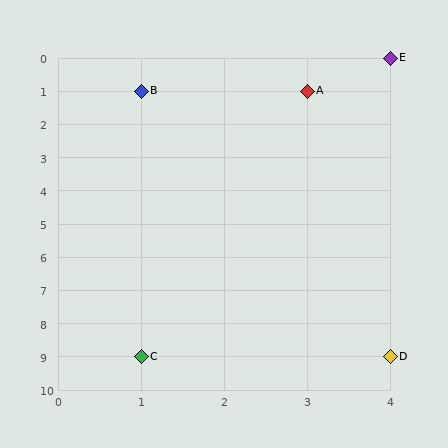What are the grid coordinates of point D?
Point D is at grid coordinates (4, 9).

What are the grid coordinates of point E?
Point E is at grid coordinates (4, 0).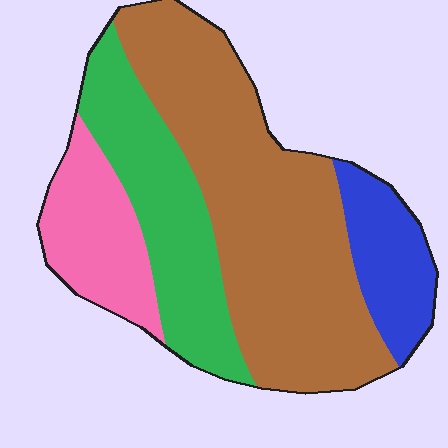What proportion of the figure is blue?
Blue takes up about one eighth (1/8) of the figure.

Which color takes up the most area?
Brown, at roughly 50%.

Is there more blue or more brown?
Brown.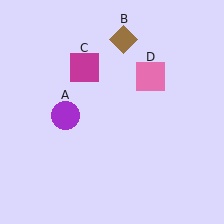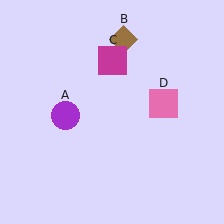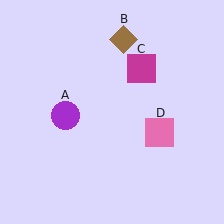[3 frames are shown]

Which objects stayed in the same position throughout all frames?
Purple circle (object A) and brown diamond (object B) remained stationary.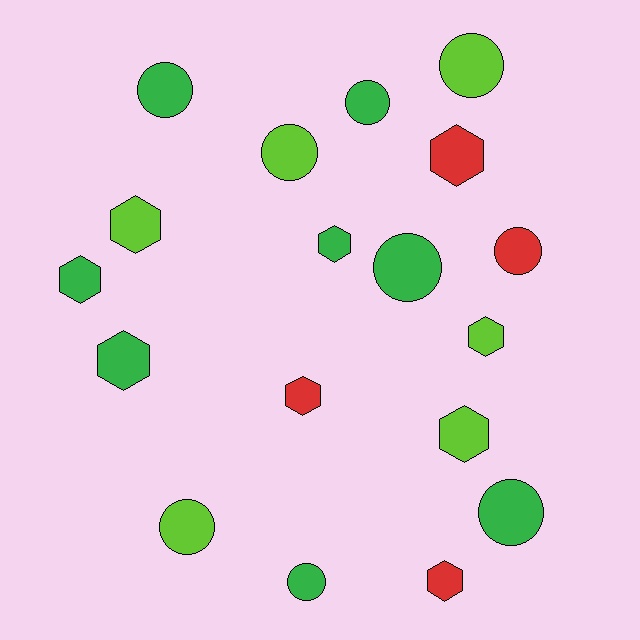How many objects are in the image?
There are 18 objects.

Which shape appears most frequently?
Hexagon, with 9 objects.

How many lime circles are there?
There are 3 lime circles.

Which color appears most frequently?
Green, with 8 objects.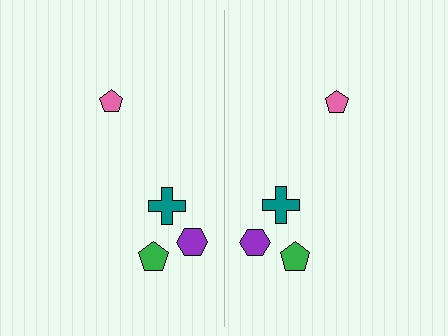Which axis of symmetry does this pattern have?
The pattern has a vertical axis of symmetry running through the center of the image.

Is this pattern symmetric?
Yes, this pattern has bilateral (reflection) symmetry.